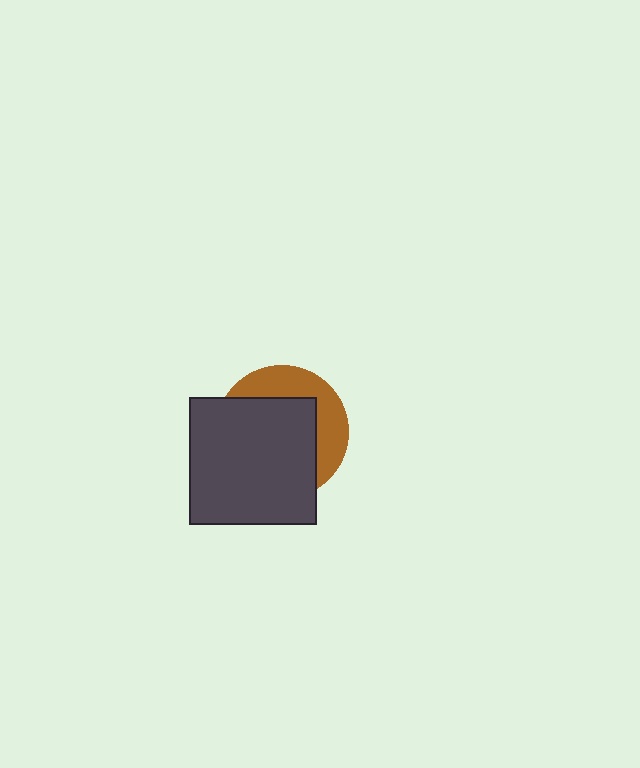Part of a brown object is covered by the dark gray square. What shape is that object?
It is a circle.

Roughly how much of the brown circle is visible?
A small part of it is visible (roughly 35%).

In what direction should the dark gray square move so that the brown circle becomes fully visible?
The dark gray square should move toward the lower-left. That is the shortest direction to clear the overlap and leave the brown circle fully visible.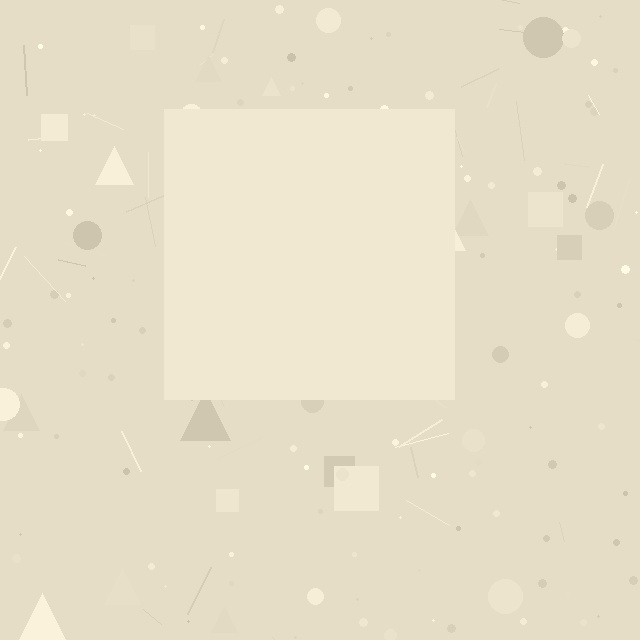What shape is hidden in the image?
A square is hidden in the image.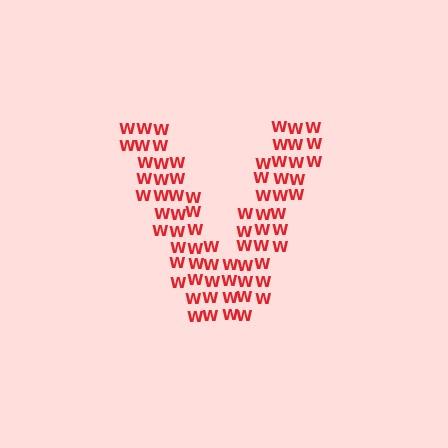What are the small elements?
The small elements are letter W's.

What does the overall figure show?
The overall figure shows the letter V.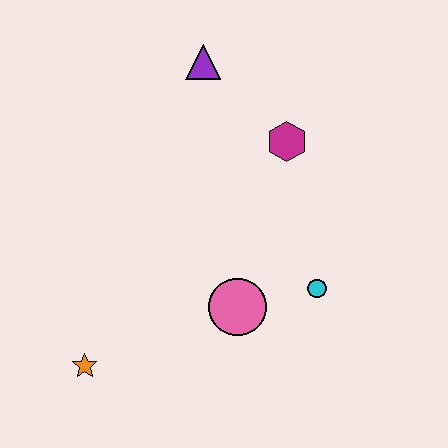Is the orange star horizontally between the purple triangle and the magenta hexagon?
No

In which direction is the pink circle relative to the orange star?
The pink circle is to the right of the orange star.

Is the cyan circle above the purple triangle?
No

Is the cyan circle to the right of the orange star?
Yes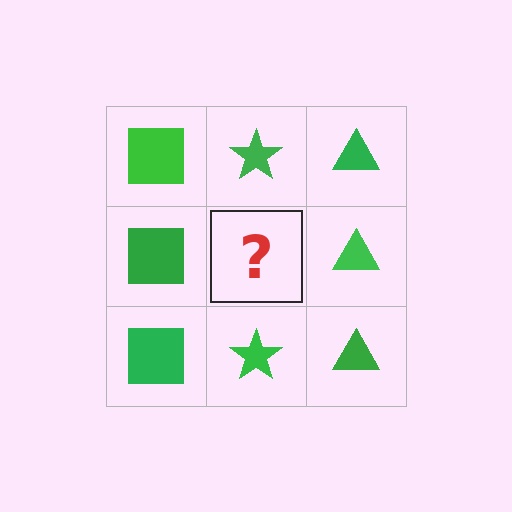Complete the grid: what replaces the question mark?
The question mark should be replaced with a green star.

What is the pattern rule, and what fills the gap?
The rule is that each column has a consistent shape. The gap should be filled with a green star.